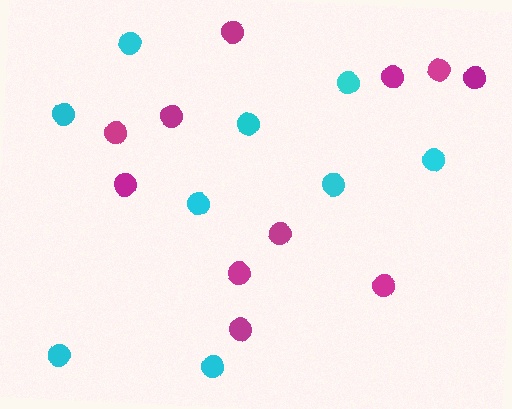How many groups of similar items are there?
There are 2 groups: one group of cyan circles (9) and one group of magenta circles (11).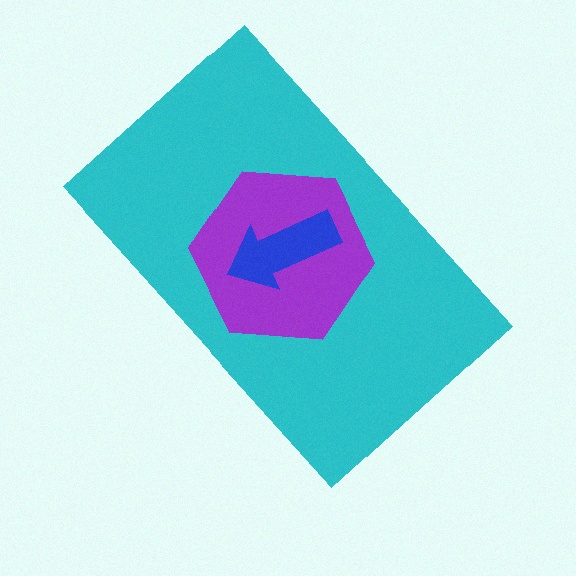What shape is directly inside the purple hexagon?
The blue arrow.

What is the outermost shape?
The cyan rectangle.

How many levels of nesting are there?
3.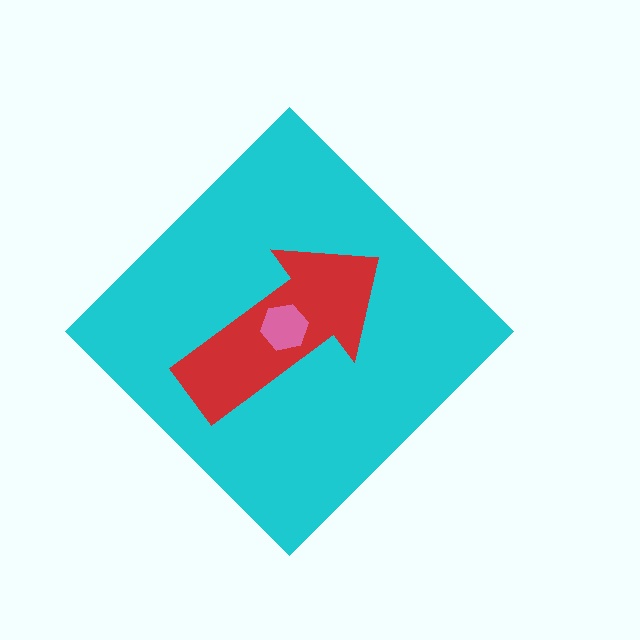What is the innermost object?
The pink hexagon.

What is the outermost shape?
The cyan diamond.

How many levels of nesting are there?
3.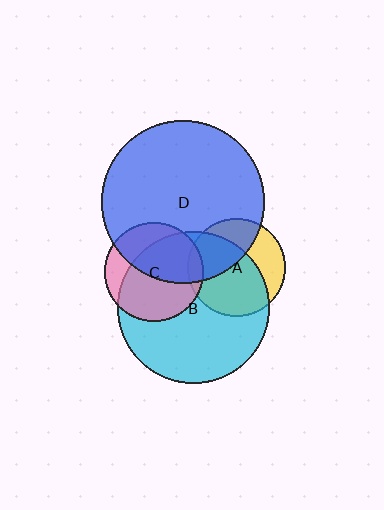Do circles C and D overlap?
Yes.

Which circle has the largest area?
Circle D (blue).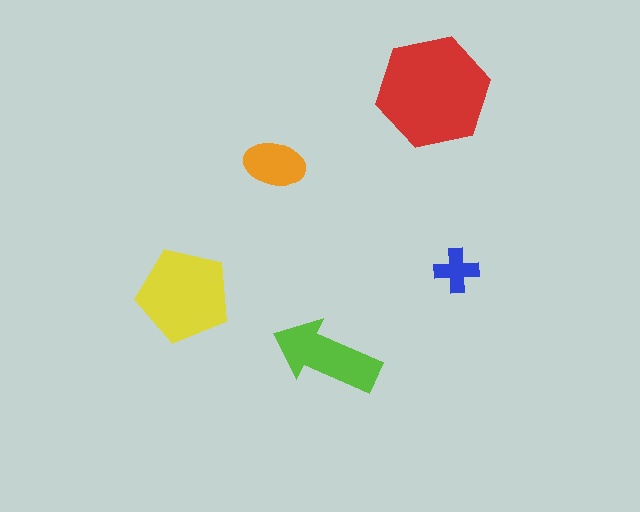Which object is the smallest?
The blue cross.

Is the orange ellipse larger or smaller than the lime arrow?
Smaller.